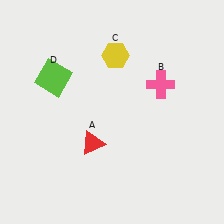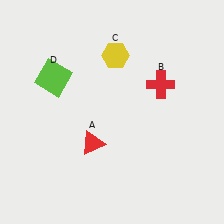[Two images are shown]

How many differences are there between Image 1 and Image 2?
There is 1 difference between the two images.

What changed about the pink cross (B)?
In Image 1, B is pink. In Image 2, it changed to red.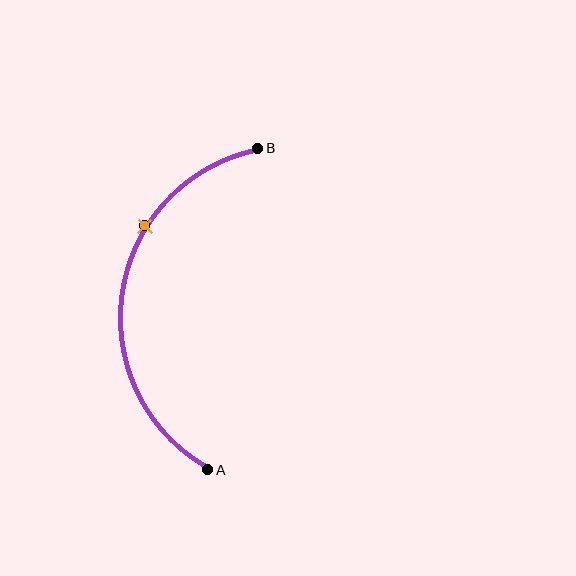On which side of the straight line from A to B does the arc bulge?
The arc bulges to the left of the straight line connecting A and B.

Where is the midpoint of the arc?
The arc midpoint is the point on the curve farthest from the straight line joining A and B. It sits to the left of that line.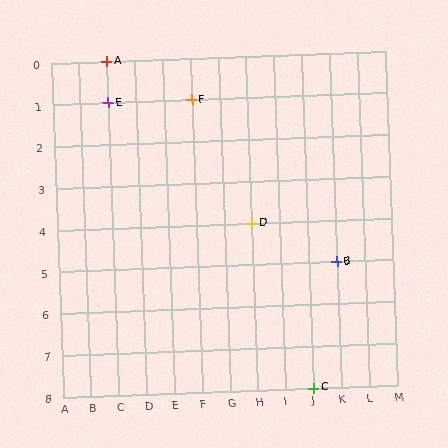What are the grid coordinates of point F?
Point F is at grid coordinates (F, 1).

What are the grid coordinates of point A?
Point A is at grid coordinates (C, 0).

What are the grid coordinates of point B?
Point B is at grid coordinates (K, 5).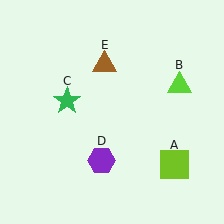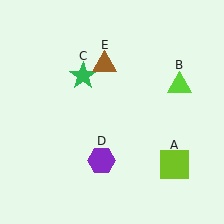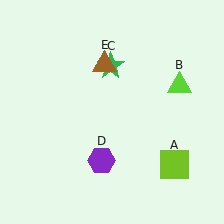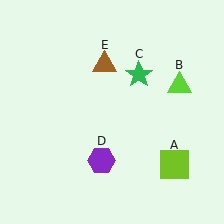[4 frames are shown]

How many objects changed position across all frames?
1 object changed position: green star (object C).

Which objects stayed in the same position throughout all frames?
Lime square (object A) and lime triangle (object B) and purple hexagon (object D) and brown triangle (object E) remained stationary.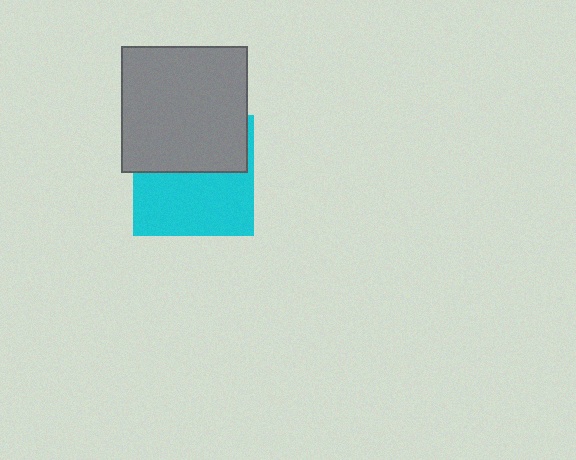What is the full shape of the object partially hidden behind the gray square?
The partially hidden object is a cyan square.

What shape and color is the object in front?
The object in front is a gray square.